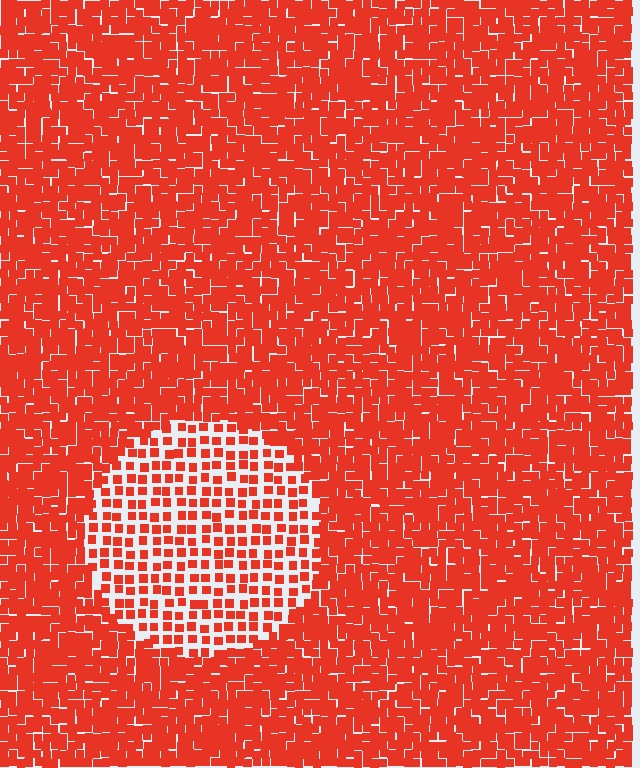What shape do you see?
I see a circle.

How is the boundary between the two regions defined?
The boundary is defined by a change in element density (approximately 2.2x ratio). All elements are the same color, size, and shape.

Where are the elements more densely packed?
The elements are more densely packed outside the circle boundary.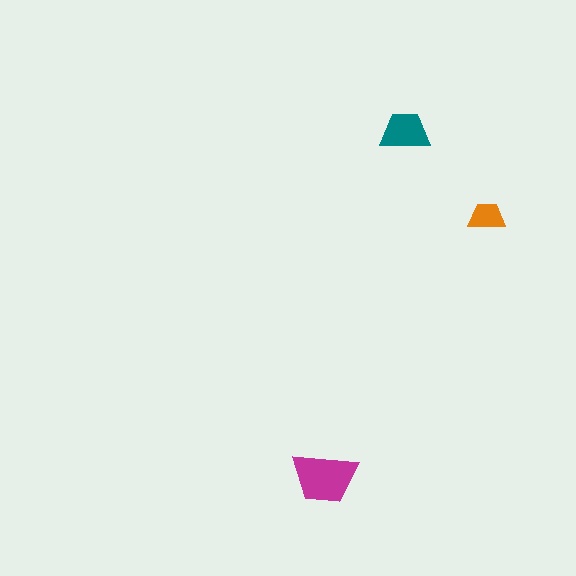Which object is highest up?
The teal trapezoid is topmost.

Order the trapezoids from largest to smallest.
the magenta one, the teal one, the orange one.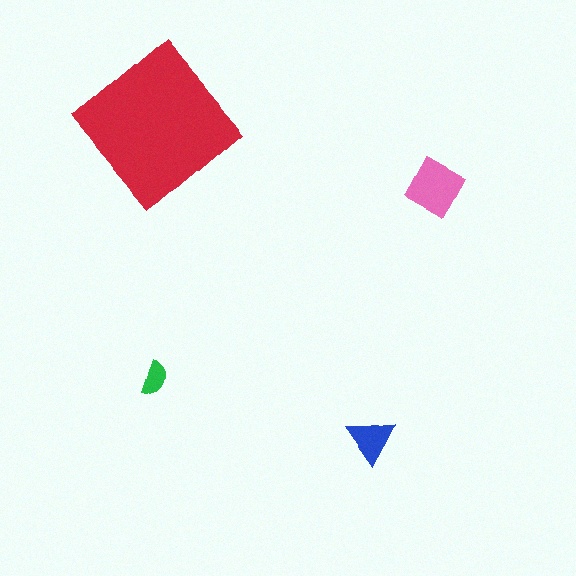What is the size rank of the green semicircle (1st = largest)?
4th.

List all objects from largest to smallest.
The red diamond, the pink diamond, the blue triangle, the green semicircle.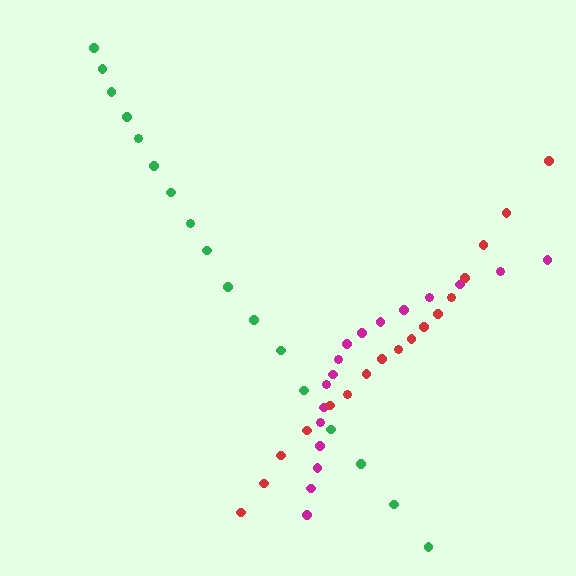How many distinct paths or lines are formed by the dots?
There are 3 distinct paths.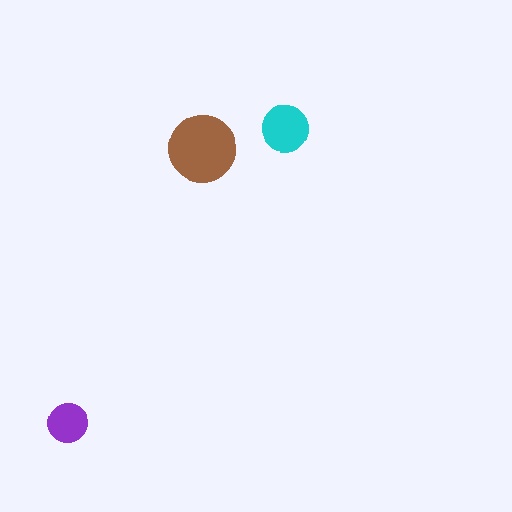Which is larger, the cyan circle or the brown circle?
The brown one.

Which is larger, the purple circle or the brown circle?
The brown one.